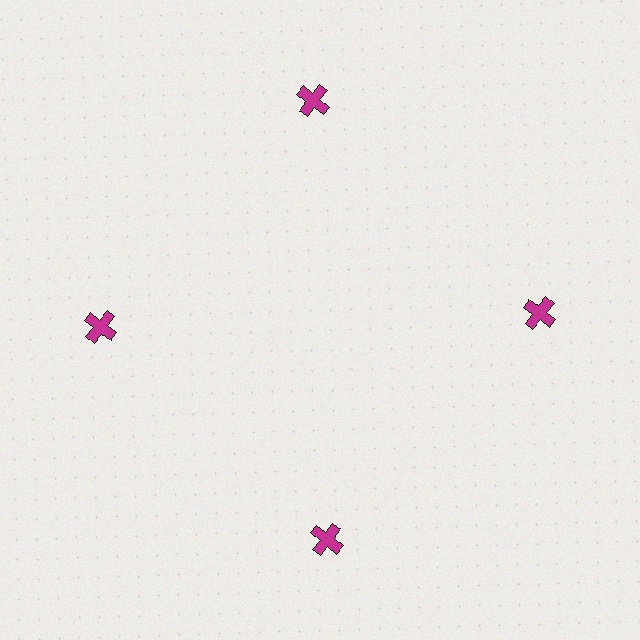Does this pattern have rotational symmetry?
Yes, this pattern has 4-fold rotational symmetry. It looks the same after rotating 90 degrees around the center.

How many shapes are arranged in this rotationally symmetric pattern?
There are 4 shapes, arranged in 4 groups of 1.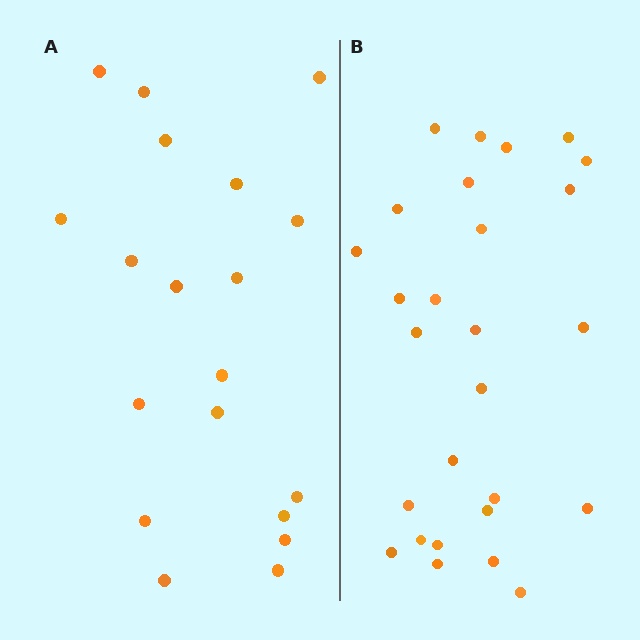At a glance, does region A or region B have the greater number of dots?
Region B (the right region) has more dots.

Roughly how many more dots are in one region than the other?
Region B has roughly 8 or so more dots than region A.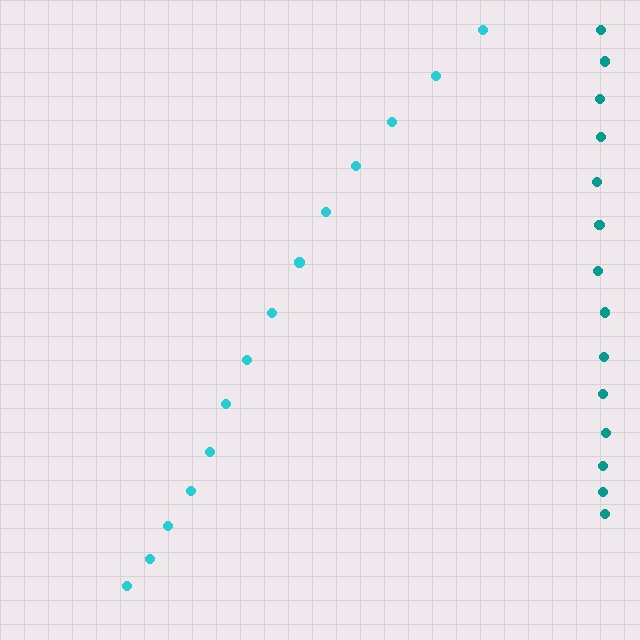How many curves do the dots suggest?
There are 2 distinct paths.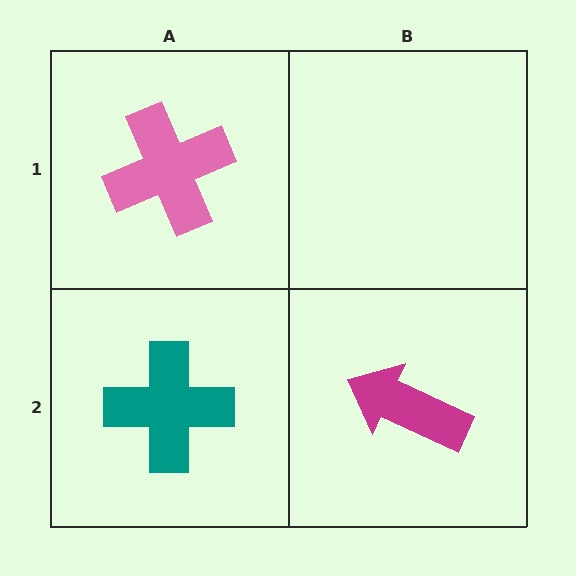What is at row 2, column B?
A magenta arrow.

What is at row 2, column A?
A teal cross.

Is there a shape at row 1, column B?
No, that cell is empty.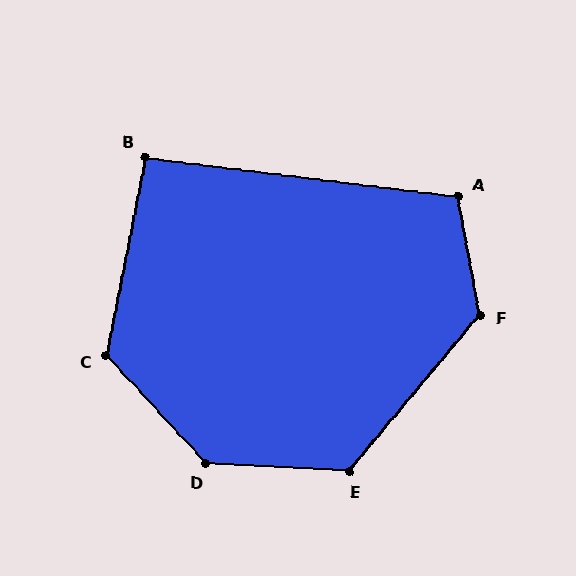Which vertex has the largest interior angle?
D, at approximately 136 degrees.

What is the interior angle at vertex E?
Approximately 127 degrees (obtuse).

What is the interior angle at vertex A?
Approximately 107 degrees (obtuse).